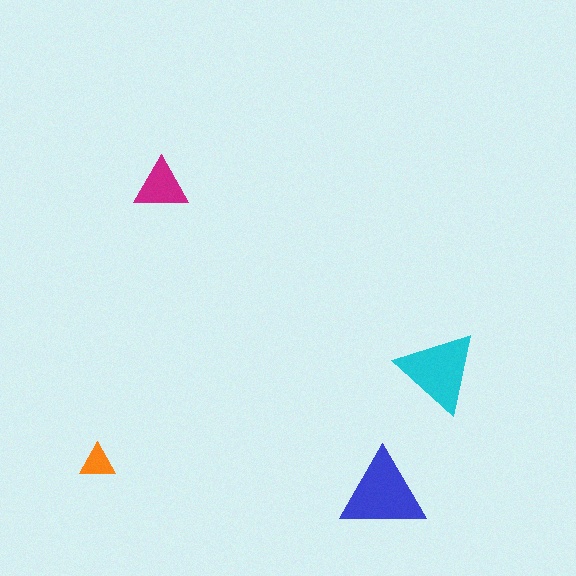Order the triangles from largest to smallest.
the blue one, the cyan one, the magenta one, the orange one.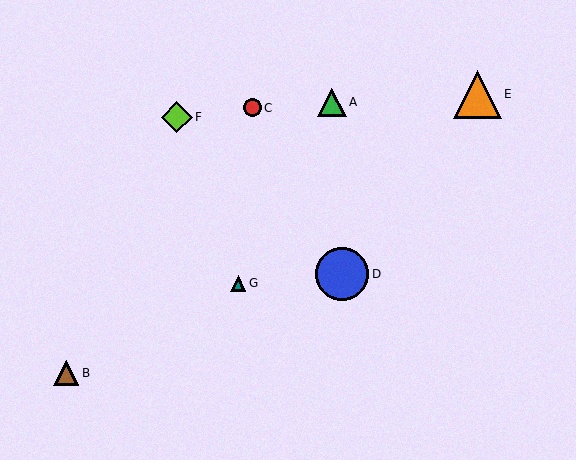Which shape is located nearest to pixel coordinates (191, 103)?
The lime diamond (labeled F) at (177, 117) is nearest to that location.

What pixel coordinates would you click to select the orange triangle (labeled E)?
Click at (477, 94) to select the orange triangle E.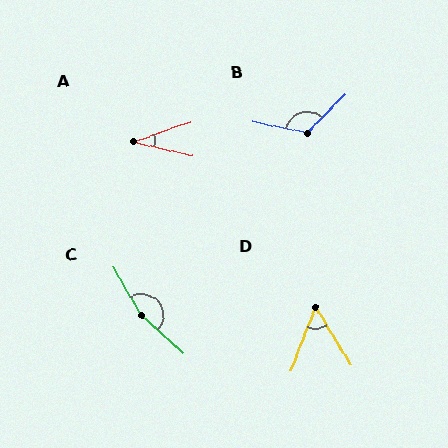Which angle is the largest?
C, at approximately 162 degrees.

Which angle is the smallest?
A, at approximately 32 degrees.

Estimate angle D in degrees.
Approximately 53 degrees.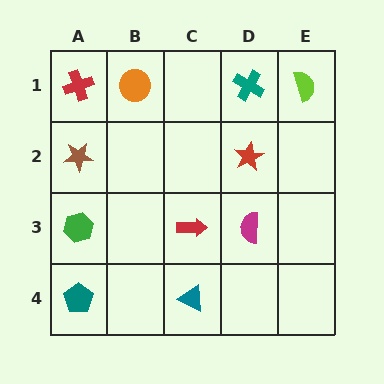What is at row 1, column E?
A lime semicircle.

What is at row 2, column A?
A brown star.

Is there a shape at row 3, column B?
No, that cell is empty.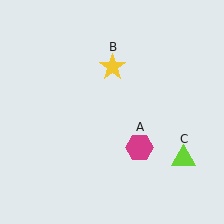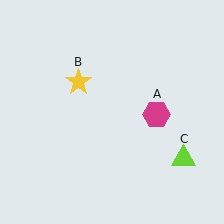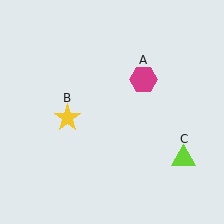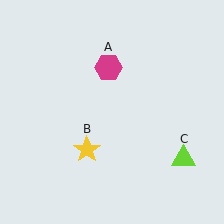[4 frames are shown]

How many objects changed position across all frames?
2 objects changed position: magenta hexagon (object A), yellow star (object B).